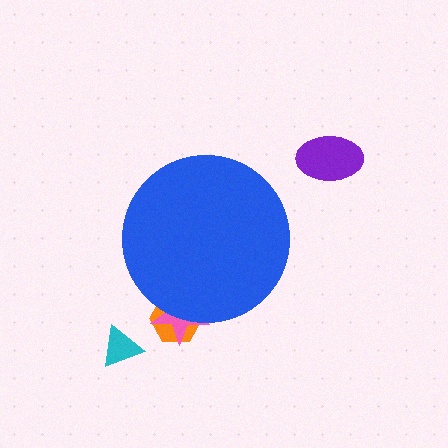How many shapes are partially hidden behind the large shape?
2 shapes are partially hidden.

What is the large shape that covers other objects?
A blue circle.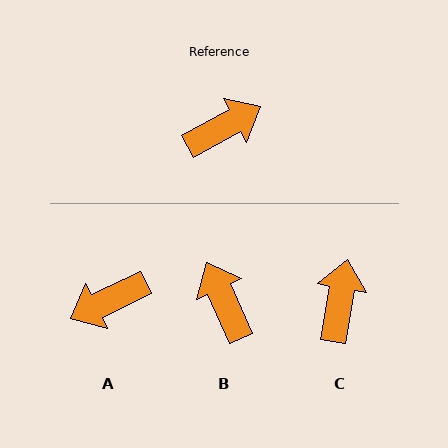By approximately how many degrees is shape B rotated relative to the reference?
Approximately 86 degrees counter-clockwise.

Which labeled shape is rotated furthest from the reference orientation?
A, about 178 degrees away.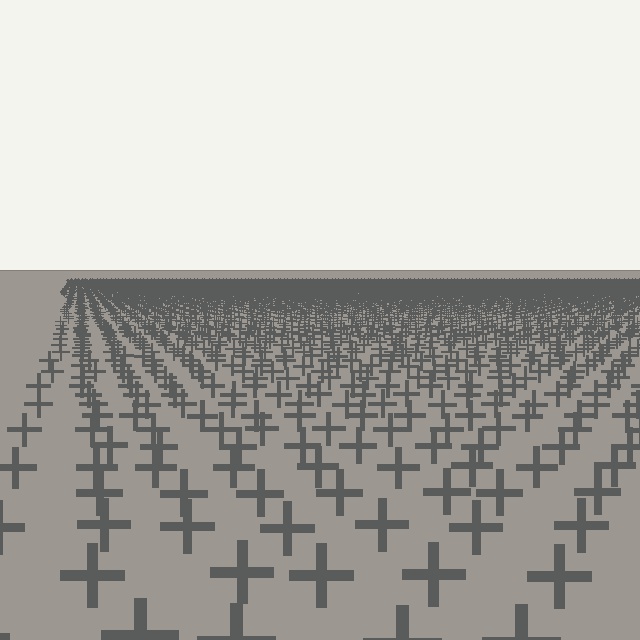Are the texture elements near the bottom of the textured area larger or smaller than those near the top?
Larger. Near the bottom, elements are closer to the viewer and appear at a bigger on-screen size.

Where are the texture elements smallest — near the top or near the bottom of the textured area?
Near the top.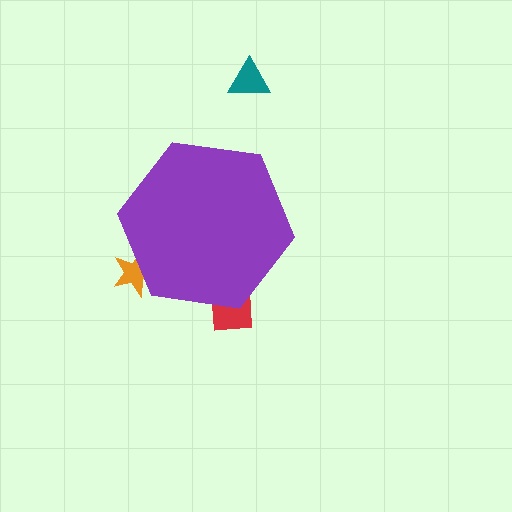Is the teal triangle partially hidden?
No, the teal triangle is fully visible.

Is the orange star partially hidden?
Yes, the orange star is partially hidden behind the purple hexagon.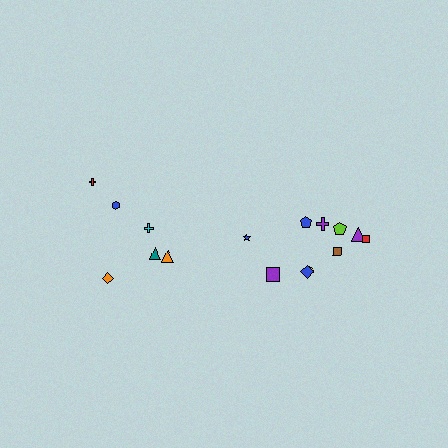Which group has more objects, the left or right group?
The right group.